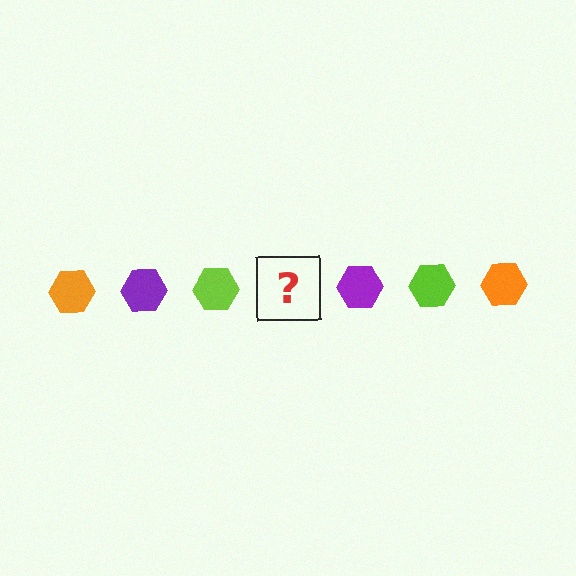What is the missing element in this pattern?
The missing element is an orange hexagon.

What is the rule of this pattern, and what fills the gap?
The rule is that the pattern cycles through orange, purple, lime hexagons. The gap should be filled with an orange hexagon.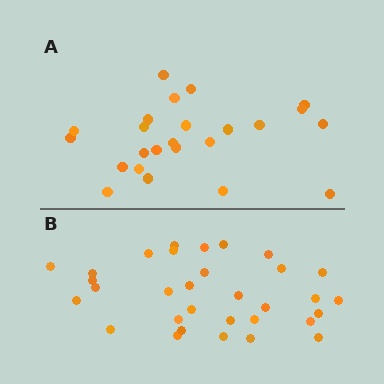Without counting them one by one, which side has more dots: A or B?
Region B (the bottom region) has more dots.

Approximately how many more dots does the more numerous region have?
Region B has roughly 8 or so more dots than region A.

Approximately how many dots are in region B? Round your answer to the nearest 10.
About 30 dots. (The exact count is 32, which rounds to 30.)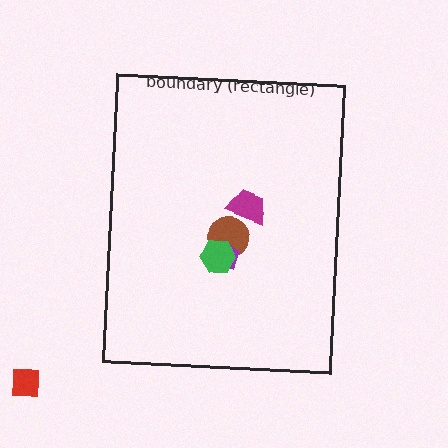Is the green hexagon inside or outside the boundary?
Inside.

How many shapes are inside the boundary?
4 inside, 1 outside.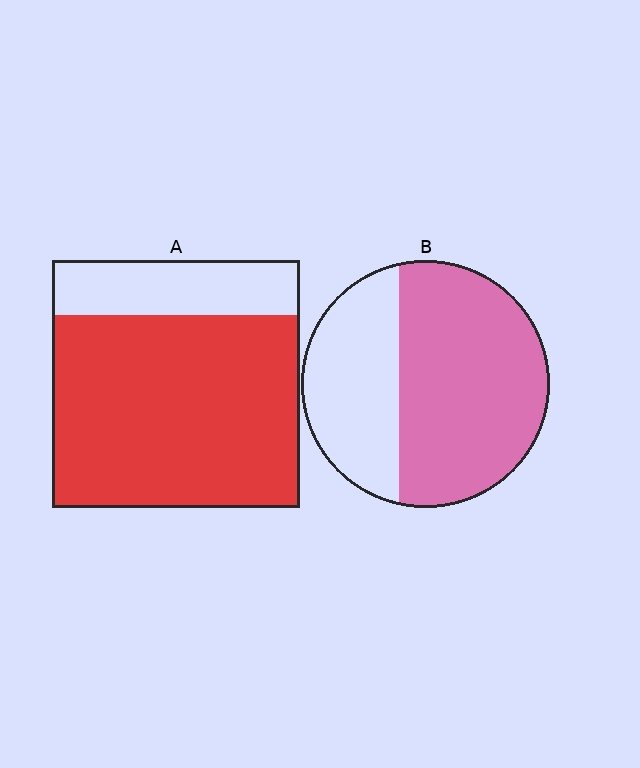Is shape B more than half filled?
Yes.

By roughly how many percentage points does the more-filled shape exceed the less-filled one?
By roughly 15 percentage points (A over B).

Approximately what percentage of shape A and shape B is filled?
A is approximately 80% and B is approximately 65%.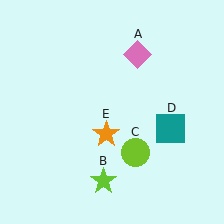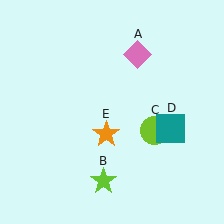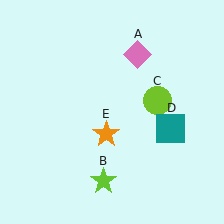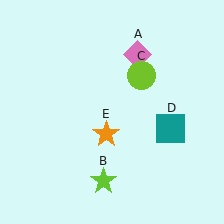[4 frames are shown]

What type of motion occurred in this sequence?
The lime circle (object C) rotated counterclockwise around the center of the scene.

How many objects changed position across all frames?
1 object changed position: lime circle (object C).